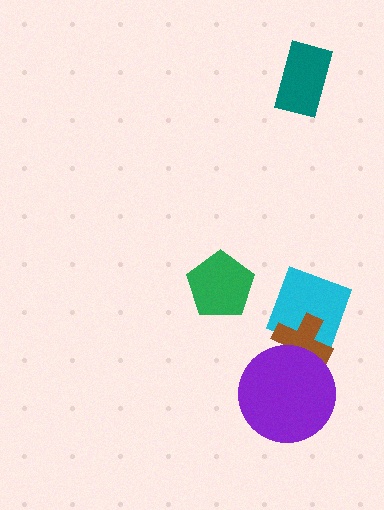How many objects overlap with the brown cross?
2 objects overlap with the brown cross.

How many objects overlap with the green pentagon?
0 objects overlap with the green pentagon.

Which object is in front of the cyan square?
The brown cross is in front of the cyan square.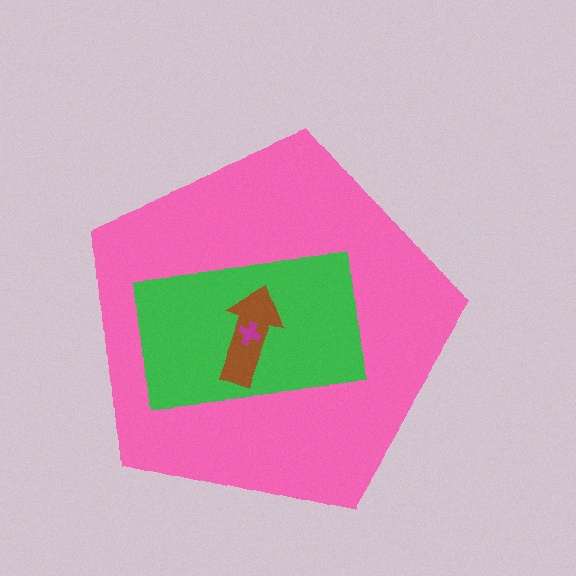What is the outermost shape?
The pink pentagon.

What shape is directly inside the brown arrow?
The magenta cross.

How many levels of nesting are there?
4.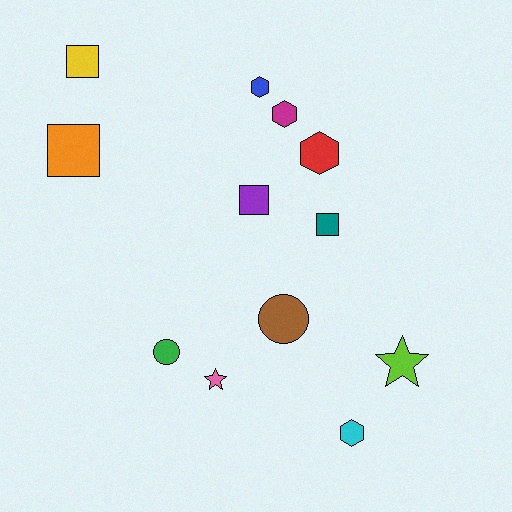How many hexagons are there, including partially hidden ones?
There are 4 hexagons.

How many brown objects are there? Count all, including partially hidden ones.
There is 1 brown object.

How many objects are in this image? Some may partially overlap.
There are 12 objects.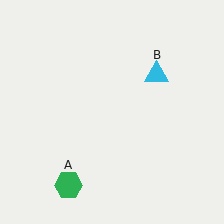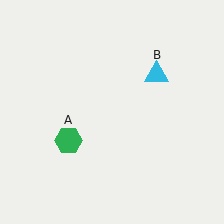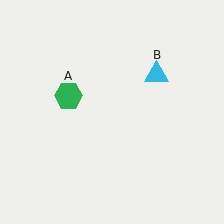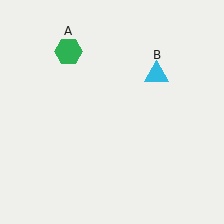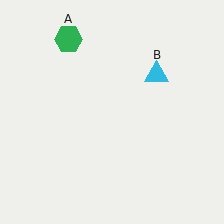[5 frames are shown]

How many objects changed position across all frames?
1 object changed position: green hexagon (object A).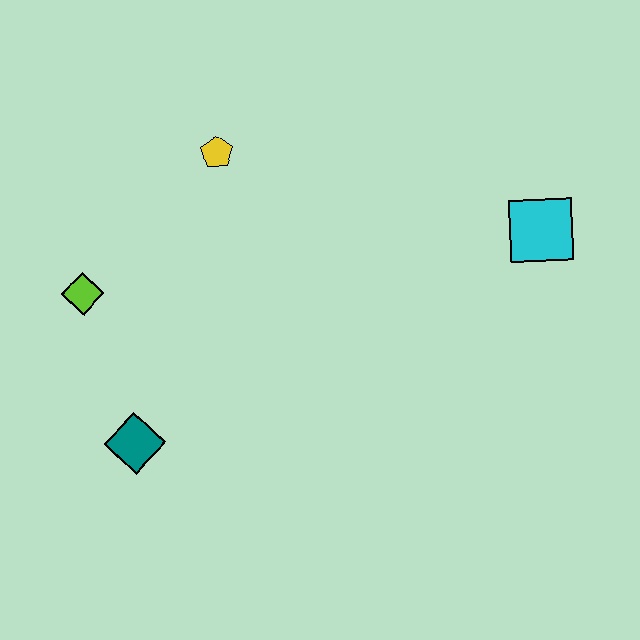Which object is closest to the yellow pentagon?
The lime diamond is closest to the yellow pentagon.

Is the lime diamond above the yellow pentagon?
No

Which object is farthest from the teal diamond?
The cyan square is farthest from the teal diamond.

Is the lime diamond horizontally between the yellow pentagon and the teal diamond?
No